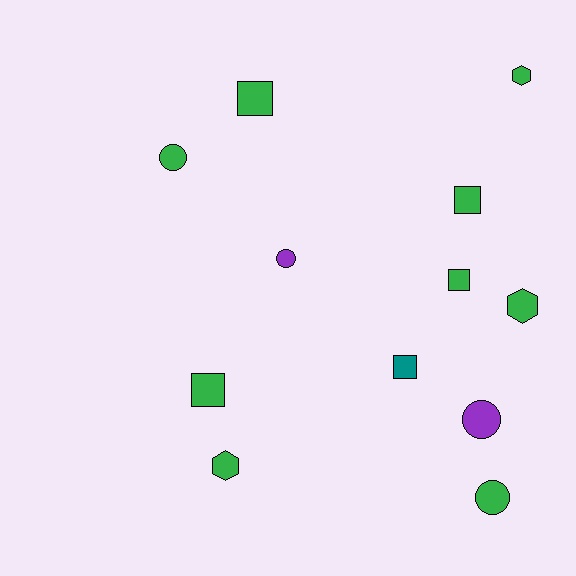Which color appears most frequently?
Green, with 9 objects.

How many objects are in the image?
There are 12 objects.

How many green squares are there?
There are 4 green squares.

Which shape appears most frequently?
Square, with 5 objects.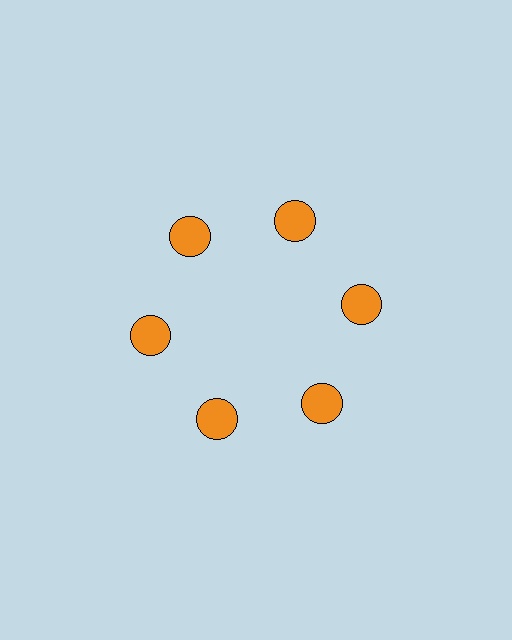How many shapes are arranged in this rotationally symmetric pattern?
There are 6 shapes, arranged in 6 groups of 1.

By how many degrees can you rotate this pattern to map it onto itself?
The pattern maps onto itself every 60 degrees of rotation.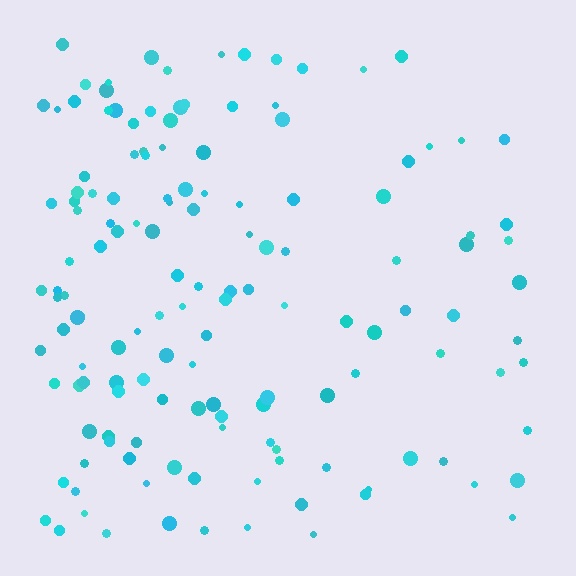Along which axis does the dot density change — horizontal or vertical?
Horizontal.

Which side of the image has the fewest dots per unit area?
The right.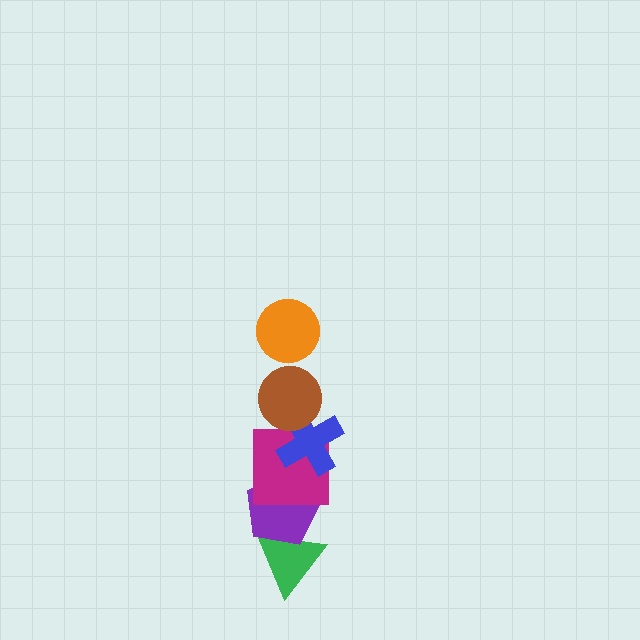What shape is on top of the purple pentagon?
The magenta square is on top of the purple pentagon.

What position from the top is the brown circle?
The brown circle is 2nd from the top.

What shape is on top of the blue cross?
The brown circle is on top of the blue cross.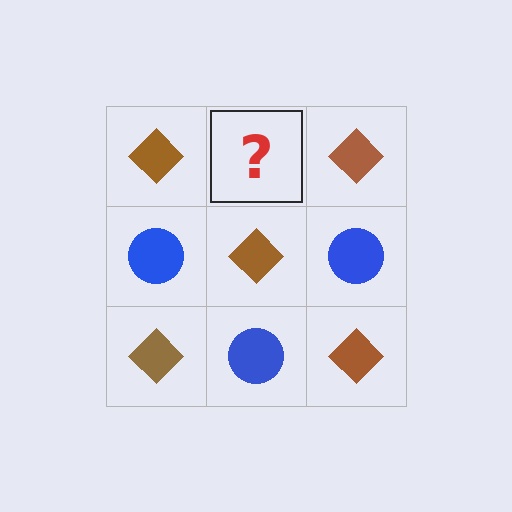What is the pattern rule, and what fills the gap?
The rule is that it alternates brown diamond and blue circle in a checkerboard pattern. The gap should be filled with a blue circle.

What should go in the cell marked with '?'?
The missing cell should contain a blue circle.